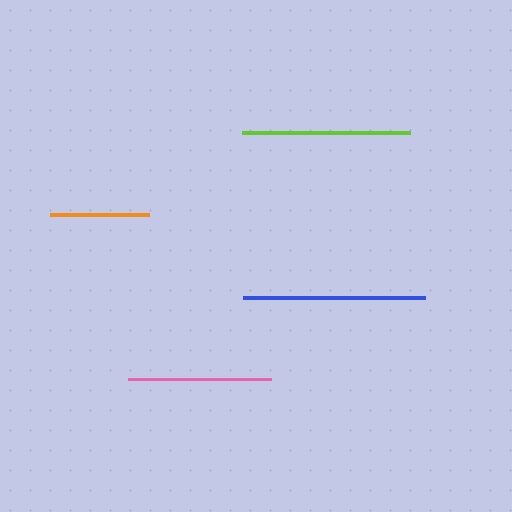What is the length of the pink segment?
The pink segment is approximately 143 pixels long.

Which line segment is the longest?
The blue line is the longest at approximately 182 pixels.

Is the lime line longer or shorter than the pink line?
The lime line is longer than the pink line.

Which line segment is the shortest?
The orange line is the shortest at approximately 99 pixels.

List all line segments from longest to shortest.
From longest to shortest: blue, lime, pink, orange.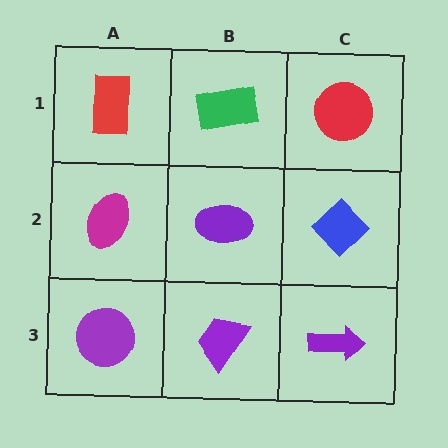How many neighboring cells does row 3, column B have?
3.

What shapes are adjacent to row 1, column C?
A blue diamond (row 2, column C), a green rectangle (row 1, column B).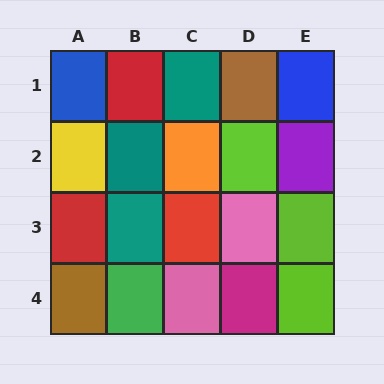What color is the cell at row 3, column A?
Red.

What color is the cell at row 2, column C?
Orange.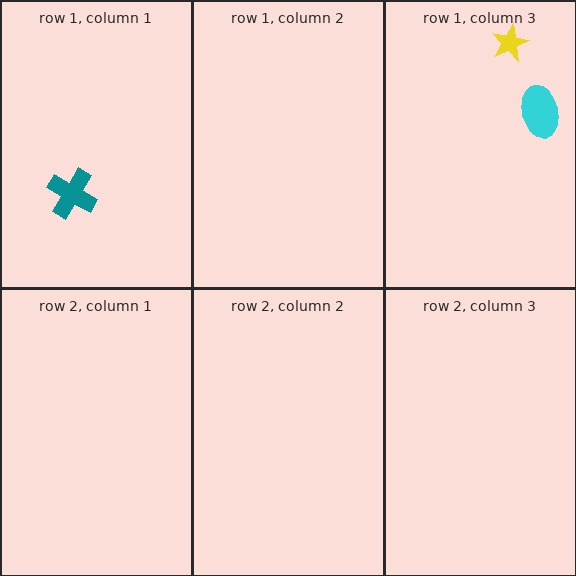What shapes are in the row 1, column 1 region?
The teal cross.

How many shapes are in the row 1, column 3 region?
2.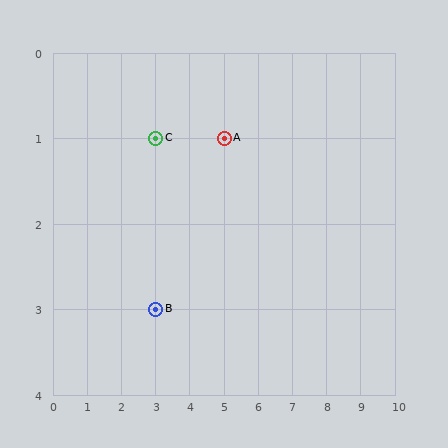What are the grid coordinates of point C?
Point C is at grid coordinates (3, 1).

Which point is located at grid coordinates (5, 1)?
Point A is at (5, 1).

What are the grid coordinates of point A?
Point A is at grid coordinates (5, 1).